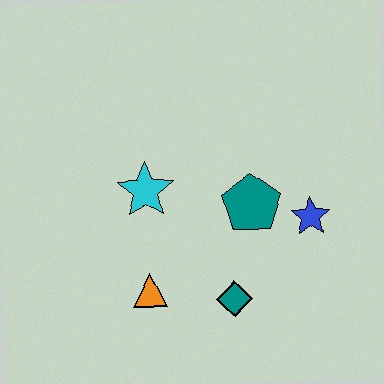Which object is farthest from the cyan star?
The blue star is farthest from the cyan star.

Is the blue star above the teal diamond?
Yes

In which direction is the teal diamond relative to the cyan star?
The teal diamond is below the cyan star.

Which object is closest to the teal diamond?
The orange triangle is closest to the teal diamond.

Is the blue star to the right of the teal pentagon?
Yes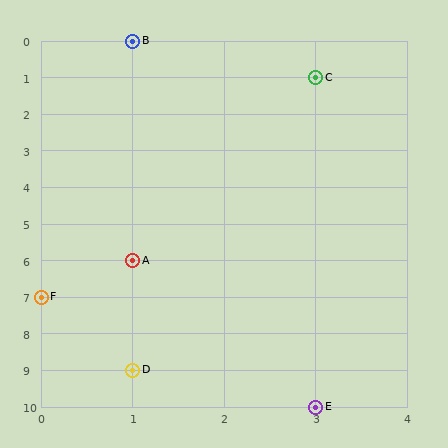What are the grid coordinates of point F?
Point F is at grid coordinates (0, 7).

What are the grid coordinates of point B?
Point B is at grid coordinates (1, 0).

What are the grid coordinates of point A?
Point A is at grid coordinates (1, 6).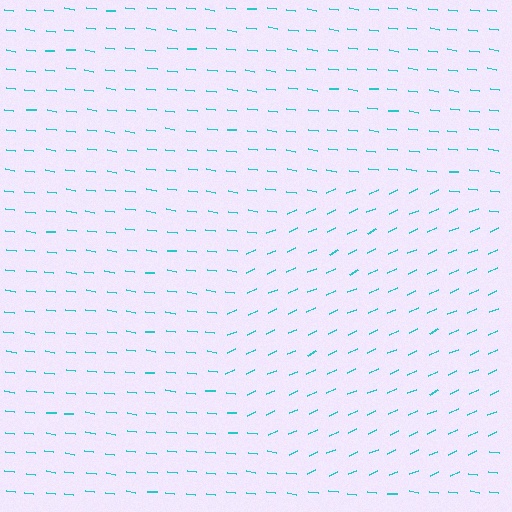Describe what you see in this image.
The image is filled with small cyan line segments. A circle region in the image has lines oriented differently from the surrounding lines, creating a visible texture boundary.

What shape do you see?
I see a circle.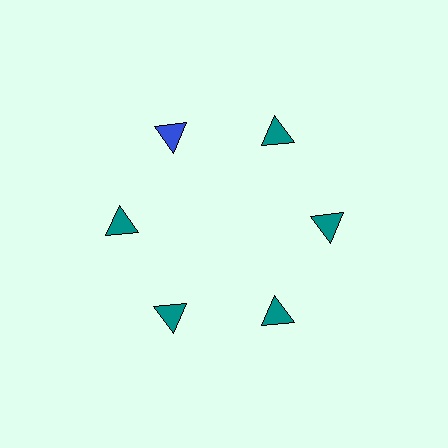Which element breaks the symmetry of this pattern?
The blue triangle at roughly the 11 o'clock position breaks the symmetry. All other shapes are teal triangles.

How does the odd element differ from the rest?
It has a different color: blue instead of teal.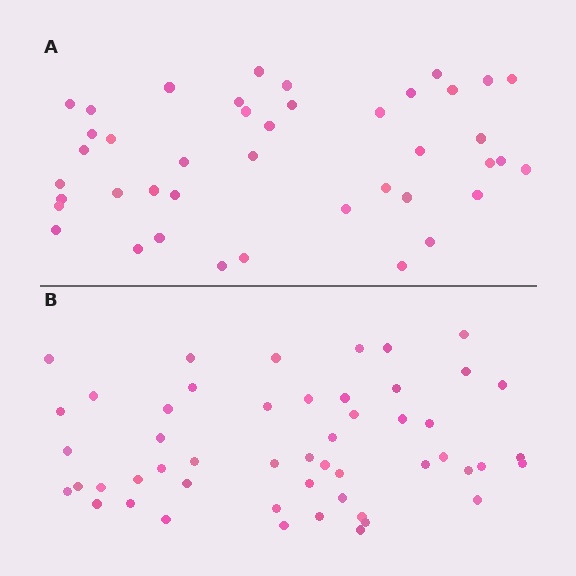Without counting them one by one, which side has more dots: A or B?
Region B (the bottom region) has more dots.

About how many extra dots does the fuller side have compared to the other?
Region B has roughly 8 or so more dots than region A.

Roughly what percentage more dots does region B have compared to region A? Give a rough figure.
About 20% more.